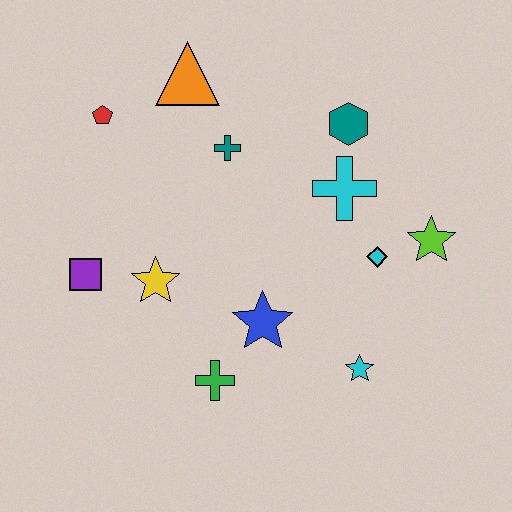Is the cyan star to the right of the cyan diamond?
No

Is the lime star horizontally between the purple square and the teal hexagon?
No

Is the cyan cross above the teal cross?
No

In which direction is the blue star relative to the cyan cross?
The blue star is below the cyan cross.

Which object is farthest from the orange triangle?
The cyan star is farthest from the orange triangle.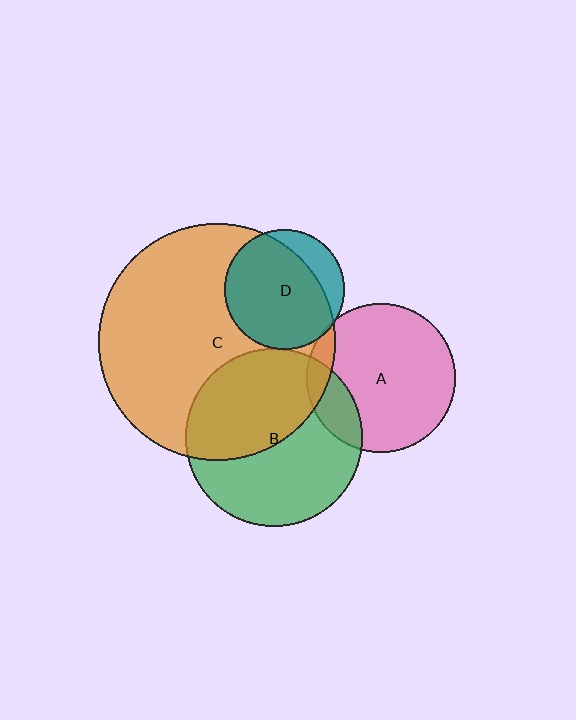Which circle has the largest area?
Circle C (orange).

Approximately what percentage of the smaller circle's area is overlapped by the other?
Approximately 5%.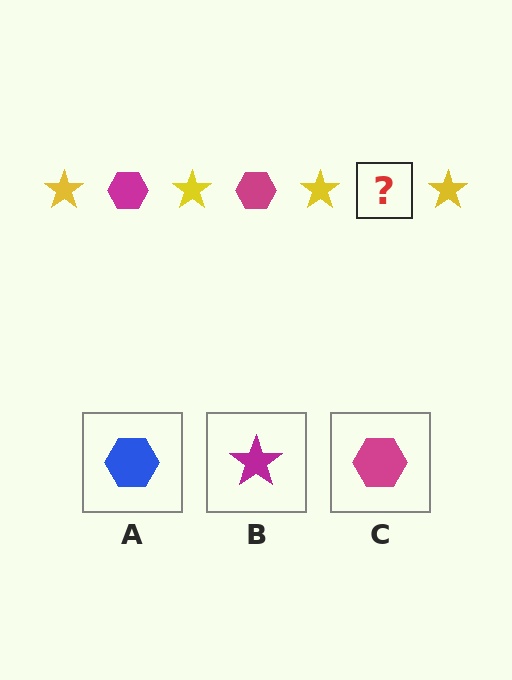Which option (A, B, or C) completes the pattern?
C.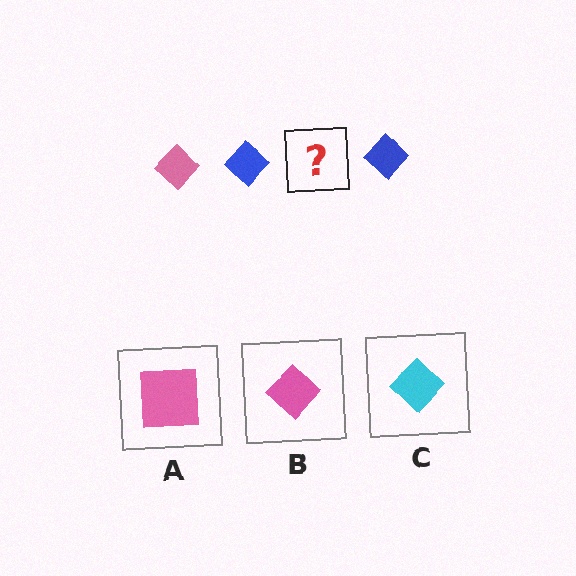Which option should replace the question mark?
Option B.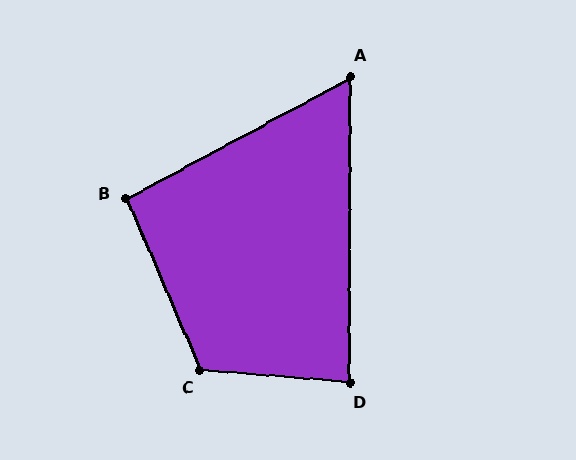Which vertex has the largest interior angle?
C, at approximately 118 degrees.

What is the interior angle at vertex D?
Approximately 85 degrees (approximately right).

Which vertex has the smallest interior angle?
A, at approximately 62 degrees.